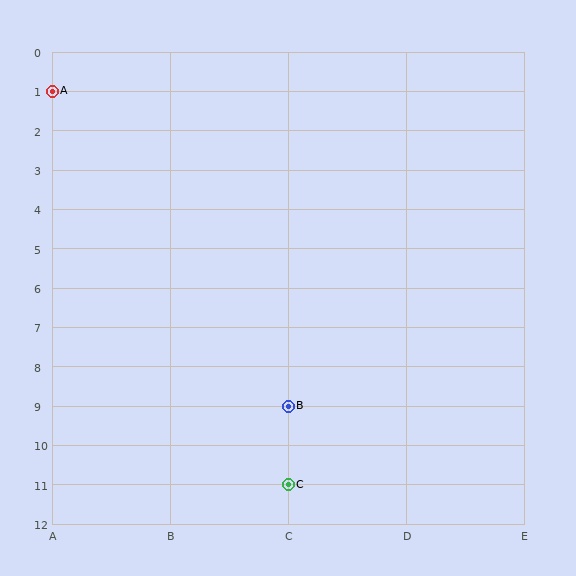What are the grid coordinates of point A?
Point A is at grid coordinates (A, 1).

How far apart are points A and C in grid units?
Points A and C are 2 columns and 10 rows apart (about 10.2 grid units diagonally).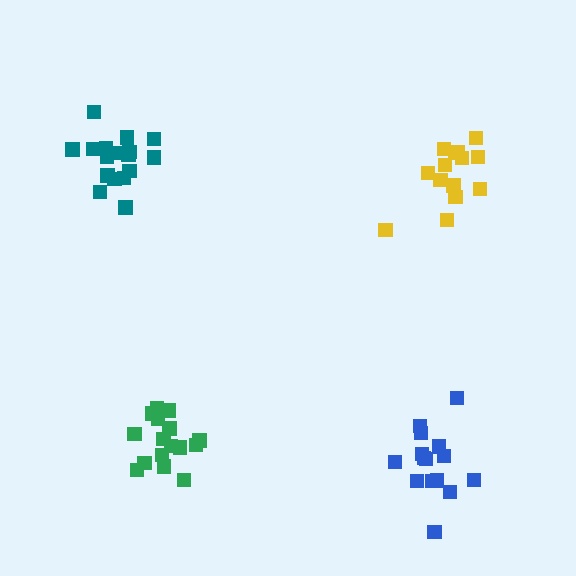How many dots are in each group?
Group 1: 17 dots, Group 2: 14 dots, Group 3: 17 dots, Group 4: 15 dots (63 total).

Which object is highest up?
The teal cluster is topmost.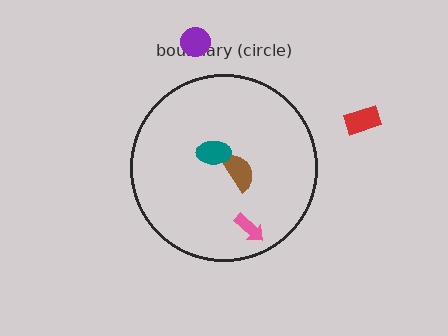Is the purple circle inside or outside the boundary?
Outside.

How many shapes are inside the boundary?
3 inside, 2 outside.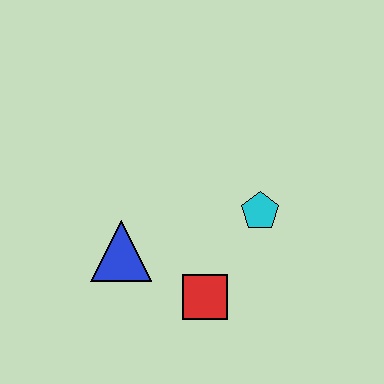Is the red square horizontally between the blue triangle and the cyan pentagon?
Yes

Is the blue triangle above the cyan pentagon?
No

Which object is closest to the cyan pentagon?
The red square is closest to the cyan pentagon.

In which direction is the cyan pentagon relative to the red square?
The cyan pentagon is above the red square.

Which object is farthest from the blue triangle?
The cyan pentagon is farthest from the blue triangle.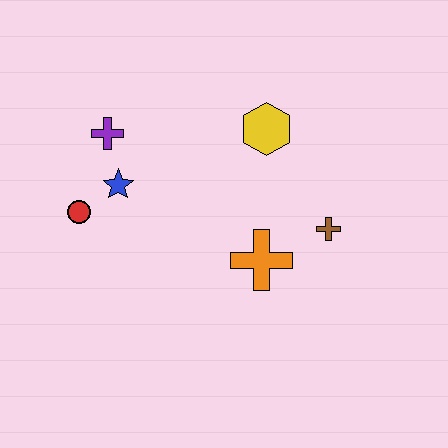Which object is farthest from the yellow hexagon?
The red circle is farthest from the yellow hexagon.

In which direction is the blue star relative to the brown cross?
The blue star is to the left of the brown cross.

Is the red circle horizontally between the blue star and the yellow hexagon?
No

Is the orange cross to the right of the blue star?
Yes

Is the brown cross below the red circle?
Yes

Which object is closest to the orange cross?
The brown cross is closest to the orange cross.